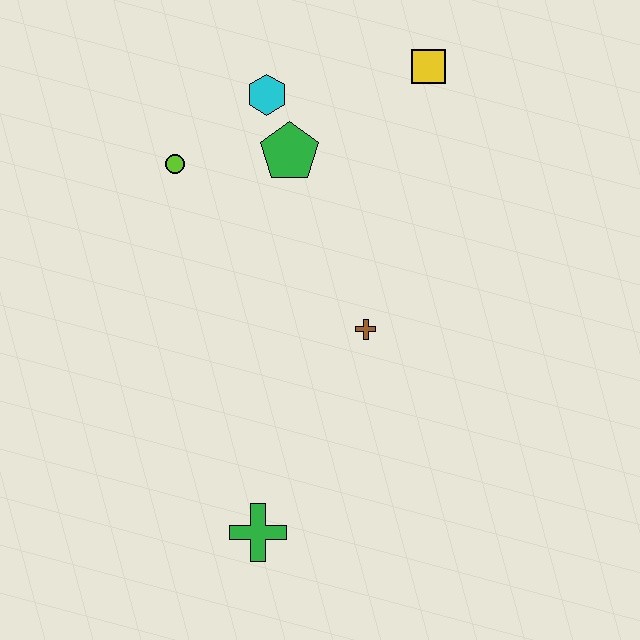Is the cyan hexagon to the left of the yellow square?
Yes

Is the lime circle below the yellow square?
Yes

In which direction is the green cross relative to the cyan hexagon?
The green cross is below the cyan hexagon.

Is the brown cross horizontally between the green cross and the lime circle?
No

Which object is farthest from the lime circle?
The green cross is farthest from the lime circle.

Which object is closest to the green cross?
The brown cross is closest to the green cross.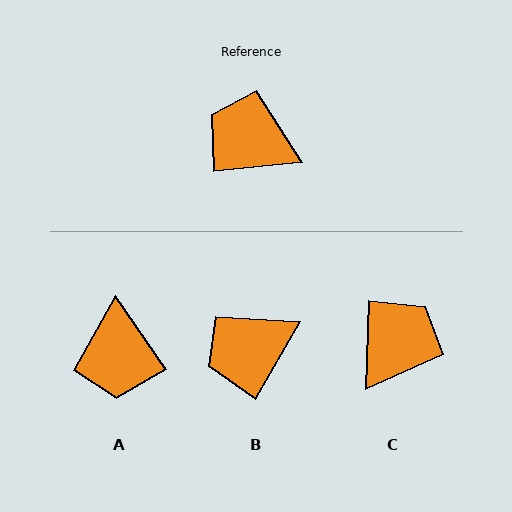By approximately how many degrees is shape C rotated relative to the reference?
Approximately 98 degrees clockwise.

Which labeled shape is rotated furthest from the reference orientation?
A, about 119 degrees away.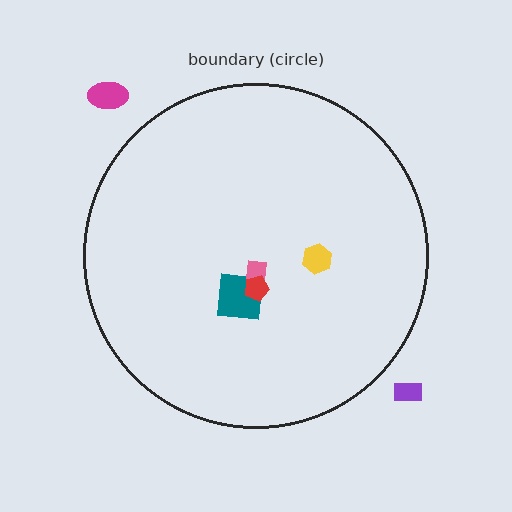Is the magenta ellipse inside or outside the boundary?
Outside.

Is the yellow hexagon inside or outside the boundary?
Inside.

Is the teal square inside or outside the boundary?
Inside.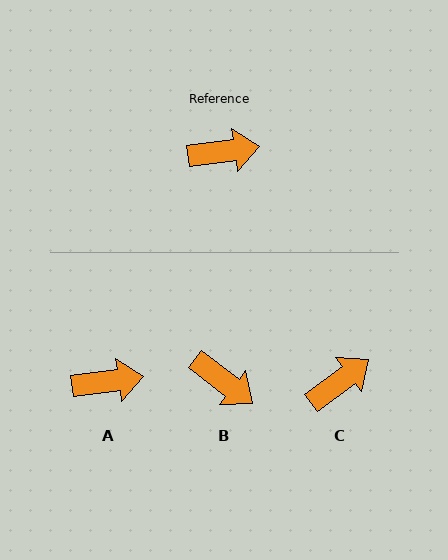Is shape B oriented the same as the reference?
No, it is off by about 45 degrees.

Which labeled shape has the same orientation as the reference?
A.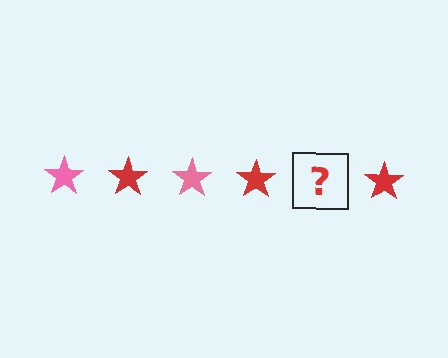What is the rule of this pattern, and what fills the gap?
The rule is that the pattern cycles through pink, red stars. The gap should be filled with a pink star.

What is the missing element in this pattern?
The missing element is a pink star.